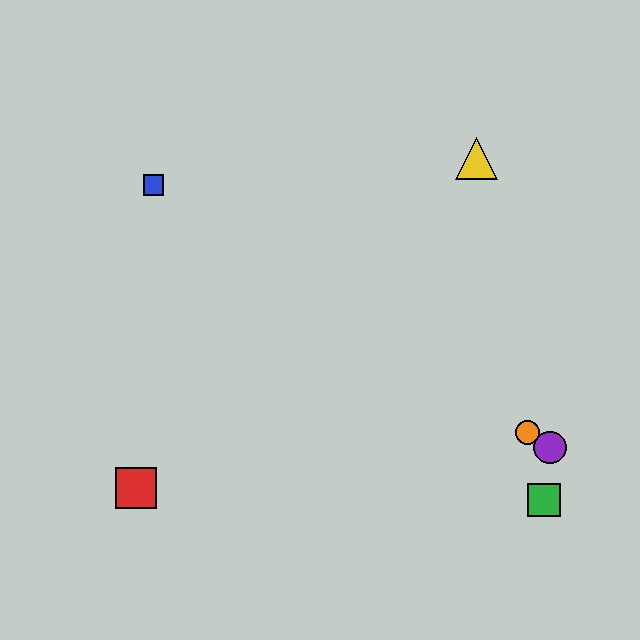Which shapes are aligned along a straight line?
The blue square, the purple circle, the orange circle are aligned along a straight line.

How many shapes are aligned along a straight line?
3 shapes (the blue square, the purple circle, the orange circle) are aligned along a straight line.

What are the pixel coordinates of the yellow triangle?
The yellow triangle is at (476, 159).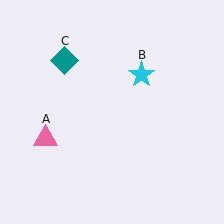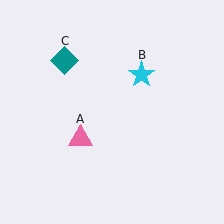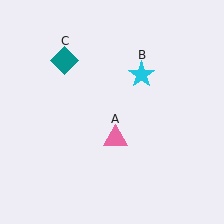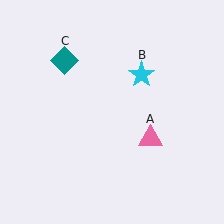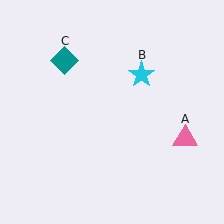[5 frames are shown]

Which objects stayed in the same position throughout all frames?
Cyan star (object B) and teal diamond (object C) remained stationary.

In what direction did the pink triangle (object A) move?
The pink triangle (object A) moved right.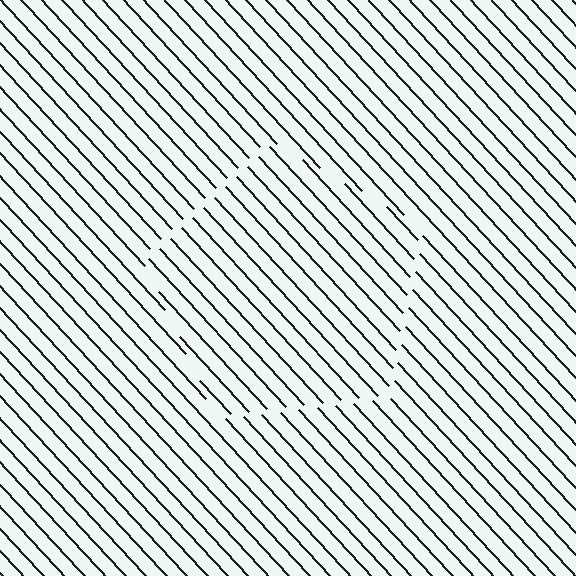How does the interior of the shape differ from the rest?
The interior of the shape contains the same grating, shifted by half a period — the contour is defined by the phase discontinuity where line-ends from the inner and outer gratings abut.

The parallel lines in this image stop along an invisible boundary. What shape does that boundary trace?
An illusory pentagon. The interior of the shape contains the same grating, shifted by half a period — the contour is defined by the phase discontinuity where line-ends from the inner and outer gratings abut.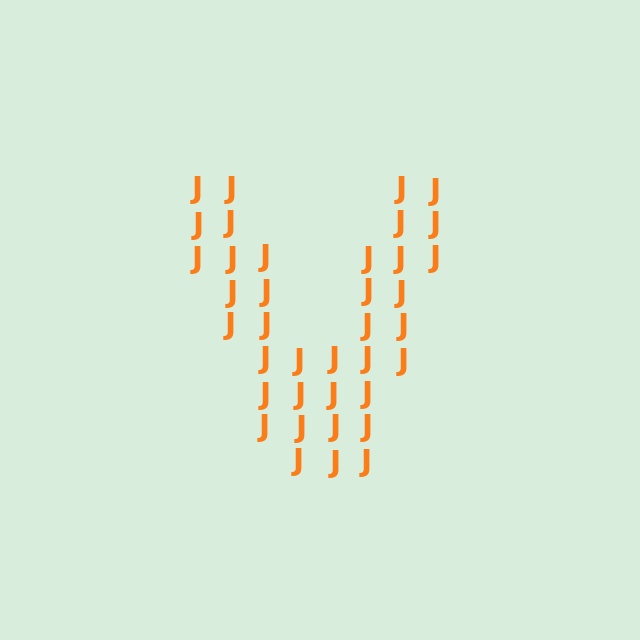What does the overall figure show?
The overall figure shows the letter V.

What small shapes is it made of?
It is made of small letter J's.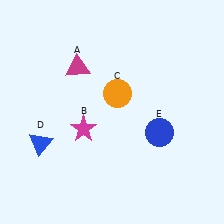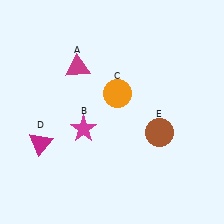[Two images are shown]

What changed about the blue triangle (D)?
In Image 1, D is blue. In Image 2, it changed to magenta.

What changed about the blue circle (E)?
In Image 1, E is blue. In Image 2, it changed to brown.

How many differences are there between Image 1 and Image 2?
There are 2 differences between the two images.